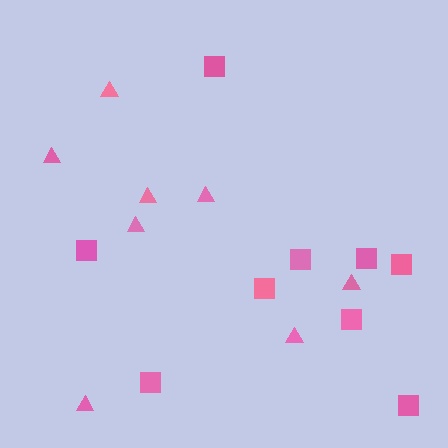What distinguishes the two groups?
There are 2 groups: one group of squares (9) and one group of triangles (8).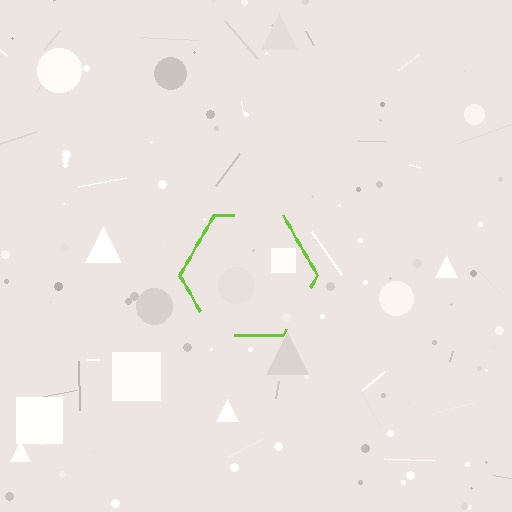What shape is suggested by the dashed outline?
The dashed outline suggests a hexagon.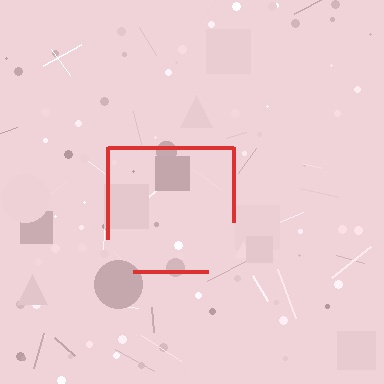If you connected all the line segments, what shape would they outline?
They would outline a square.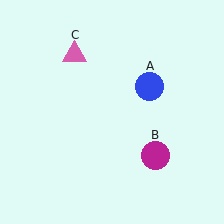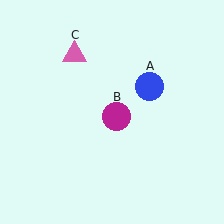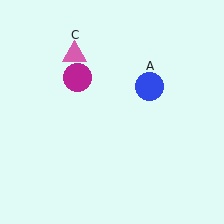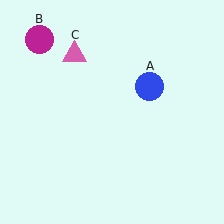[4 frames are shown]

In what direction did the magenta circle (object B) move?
The magenta circle (object B) moved up and to the left.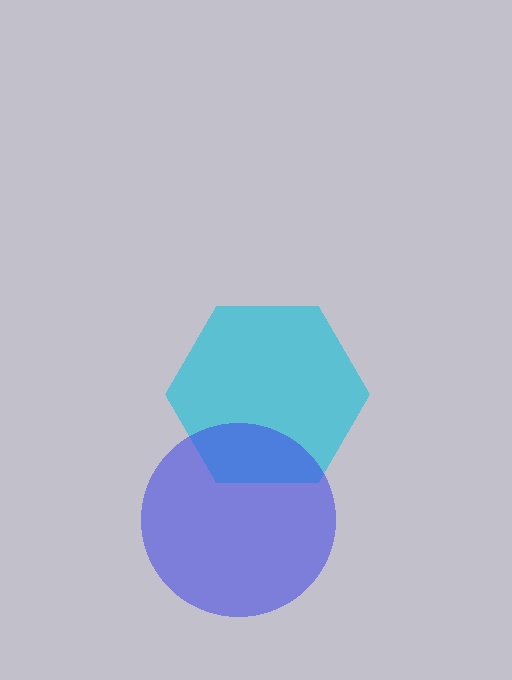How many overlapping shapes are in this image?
There are 2 overlapping shapes in the image.